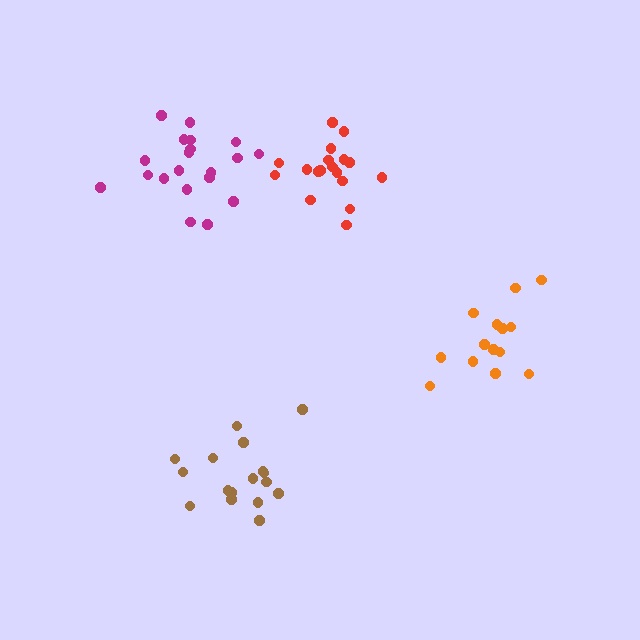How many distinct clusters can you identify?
There are 4 distinct clusters.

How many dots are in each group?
Group 1: 20 dots, Group 2: 14 dots, Group 3: 18 dots, Group 4: 17 dots (69 total).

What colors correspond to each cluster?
The clusters are colored: magenta, orange, red, brown.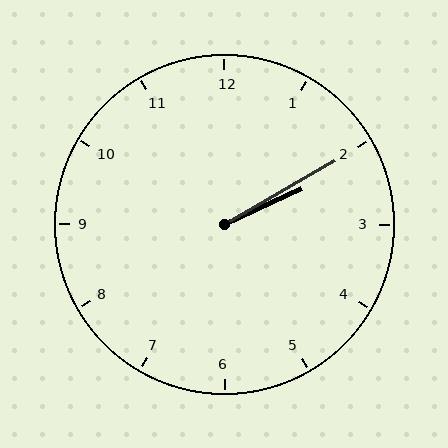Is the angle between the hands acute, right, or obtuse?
It is acute.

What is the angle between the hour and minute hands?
Approximately 5 degrees.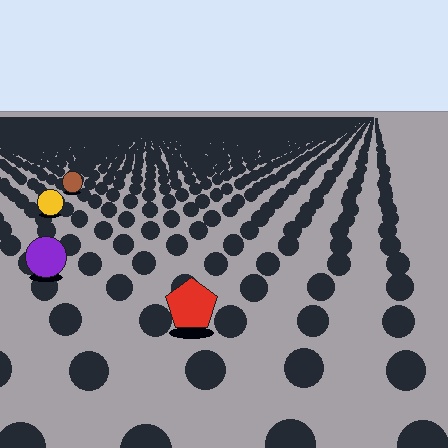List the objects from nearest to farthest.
From nearest to farthest: the red pentagon, the purple circle, the yellow circle, the brown circle.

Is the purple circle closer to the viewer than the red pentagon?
No. The red pentagon is closer — you can tell from the texture gradient: the ground texture is coarser near it.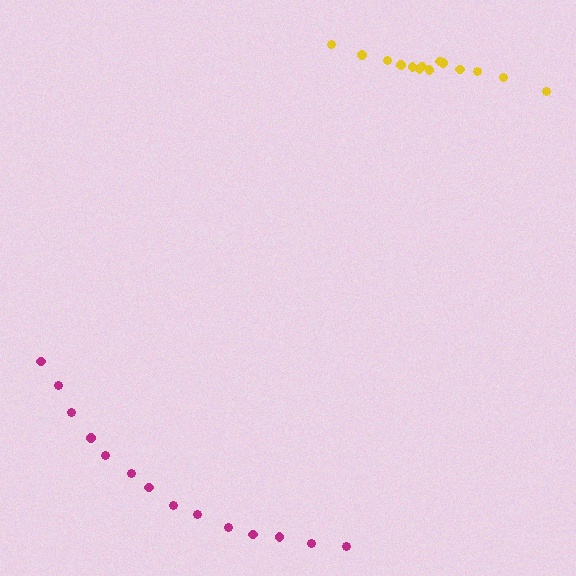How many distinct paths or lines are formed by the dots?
There are 2 distinct paths.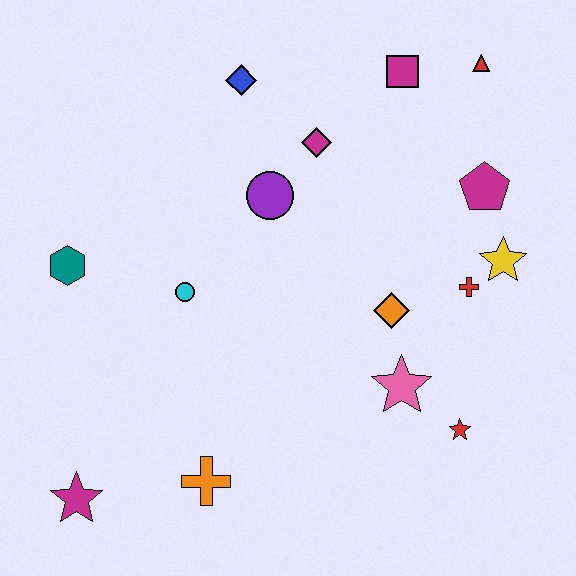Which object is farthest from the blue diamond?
The magenta star is farthest from the blue diamond.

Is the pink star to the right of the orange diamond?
Yes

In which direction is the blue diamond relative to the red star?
The blue diamond is above the red star.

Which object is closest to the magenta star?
The orange cross is closest to the magenta star.